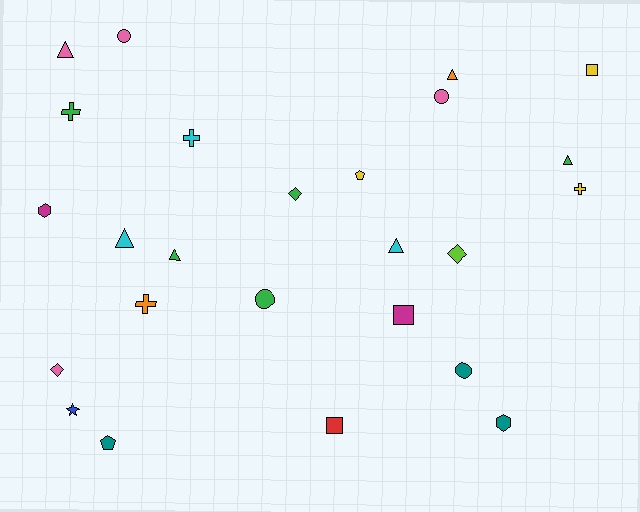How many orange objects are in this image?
There are 2 orange objects.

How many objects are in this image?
There are 25 objects.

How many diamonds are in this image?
There are 3 diamonds.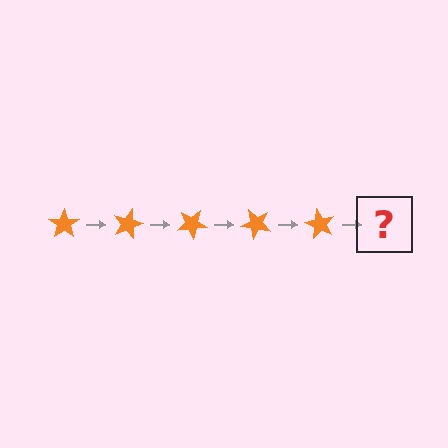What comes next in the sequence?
The next element should be an orange star rotated 75 degrees.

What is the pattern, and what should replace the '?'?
The pattern is that the star rotates 15 degrees each step. The '?' should be an orange star rotated 75 degrees.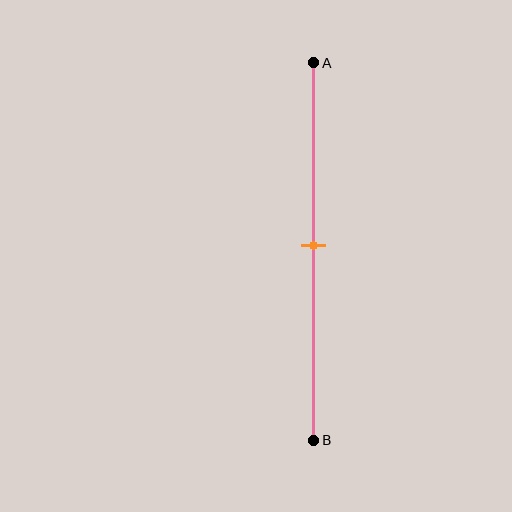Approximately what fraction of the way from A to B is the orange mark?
The orange mark is approximately 50% of the way from A to B.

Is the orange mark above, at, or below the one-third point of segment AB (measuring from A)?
The orange mark is below the one-third point of segment AB.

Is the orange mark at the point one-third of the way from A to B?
No, the mark is at about 50% from A, not at the 33% one-third point.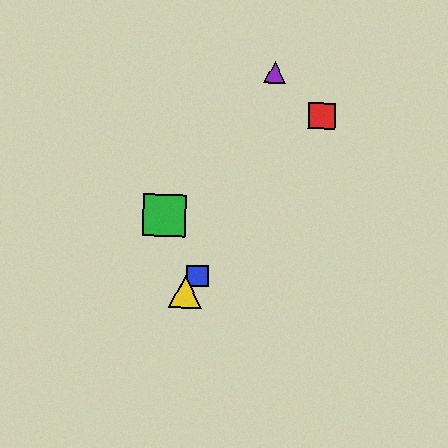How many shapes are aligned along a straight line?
3 shapes (the red square, the blue square, the yellow triangle) are aligned along a straight line.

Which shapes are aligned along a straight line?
The red square, the blue square, the yellow triangle are aligned along a straight line.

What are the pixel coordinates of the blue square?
The blue square is at (197, 276).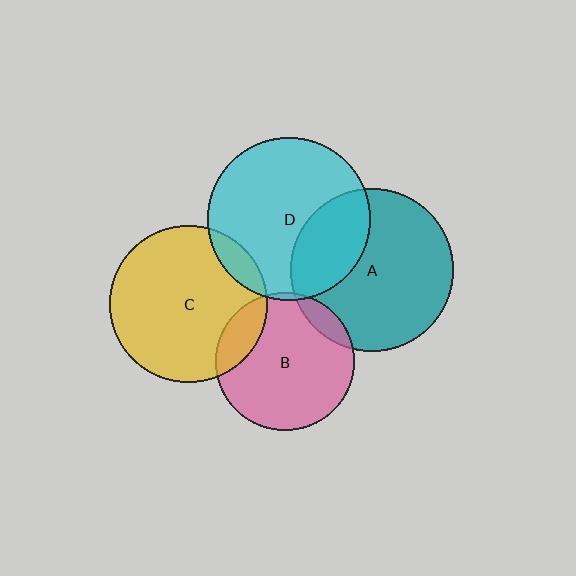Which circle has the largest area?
Circle A (teal).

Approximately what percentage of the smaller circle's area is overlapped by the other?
Approximately 10%.